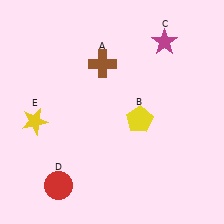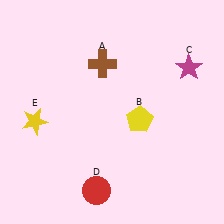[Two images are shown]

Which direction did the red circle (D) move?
The red circle (D) moved right.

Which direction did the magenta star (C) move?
The magenta star (C) moved down.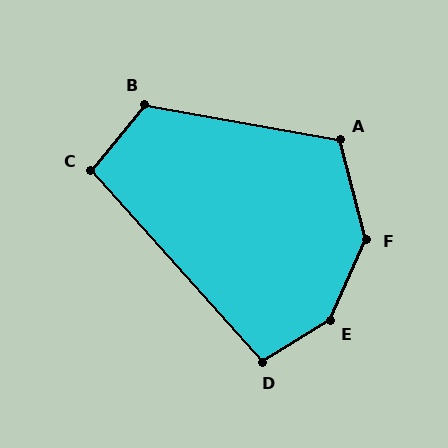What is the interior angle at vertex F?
Approximately 141 degrees (obtuse).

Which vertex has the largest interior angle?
E, at approximately 146 degrees.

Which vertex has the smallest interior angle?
C, at approximately 99 degrees.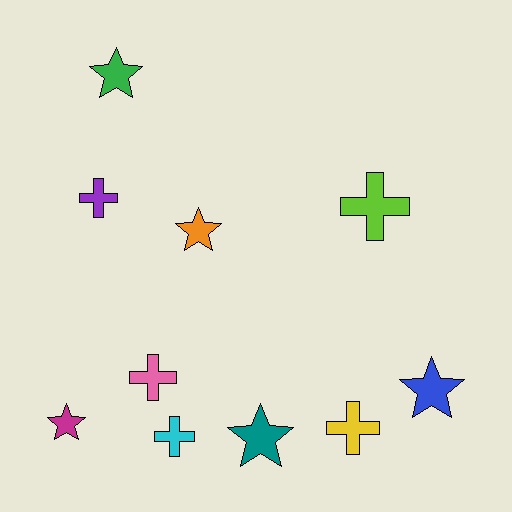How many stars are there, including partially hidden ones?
There are 5 stars.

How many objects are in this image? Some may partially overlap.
There are 10 objects.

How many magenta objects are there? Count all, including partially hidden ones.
There is 1 magenta object.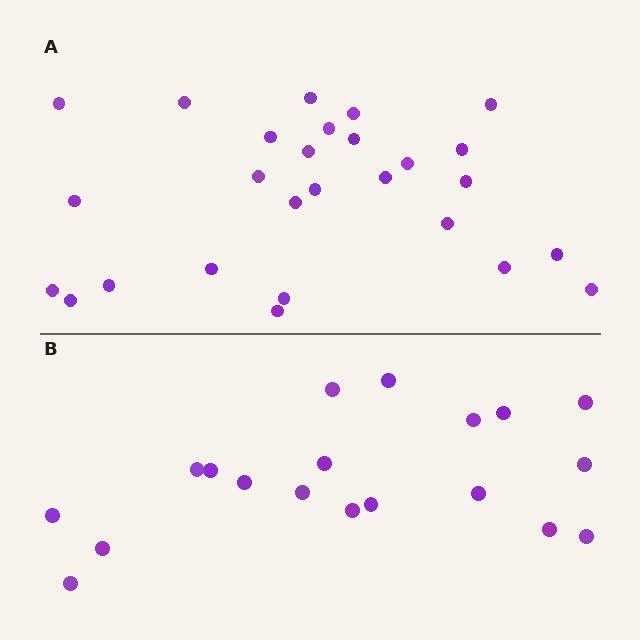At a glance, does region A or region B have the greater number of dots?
Region A (the top region) has more dots.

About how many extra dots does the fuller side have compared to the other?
Region A has roughly 8 or so more dots than region B.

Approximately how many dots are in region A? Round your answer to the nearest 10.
About 30 dots. (The exact count is 27, which rounds to 30.)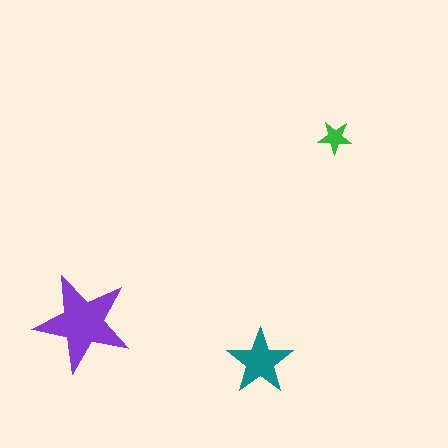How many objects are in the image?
There are 3 objects in the image.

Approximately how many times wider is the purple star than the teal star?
About 1.5 times wider.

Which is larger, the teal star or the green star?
The teal one.